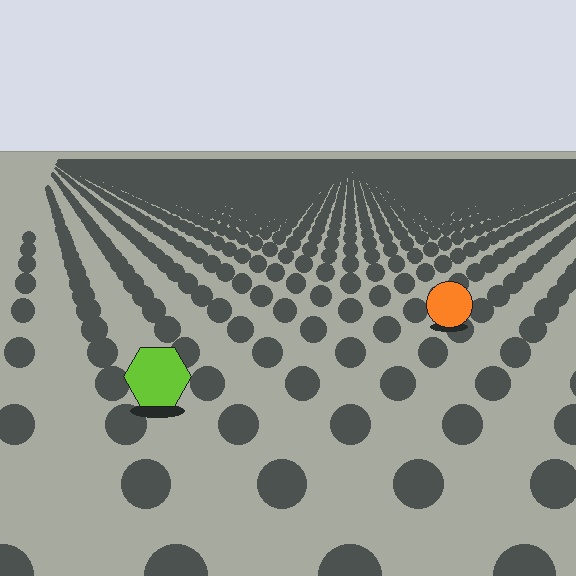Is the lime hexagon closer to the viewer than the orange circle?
Yes. The lime hexagon is closer — you can tell from the texture gradient: the ground texture is coarser near it.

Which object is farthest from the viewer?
The orange circle is farthest from the viewer. It appears smaller and the ground texture around it is denser.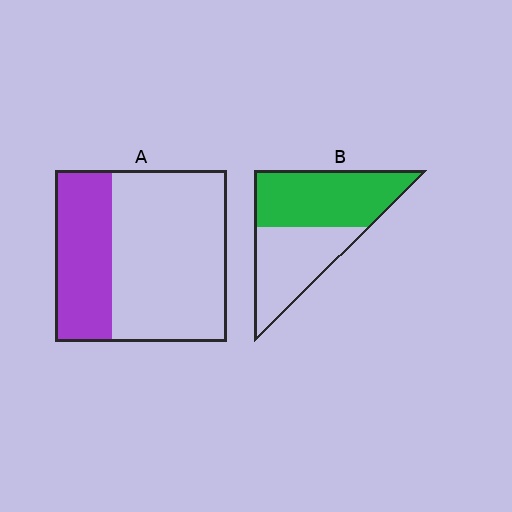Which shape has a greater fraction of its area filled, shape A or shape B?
Shape B.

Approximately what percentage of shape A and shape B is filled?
A is approximately 35% and B is approximately 55%.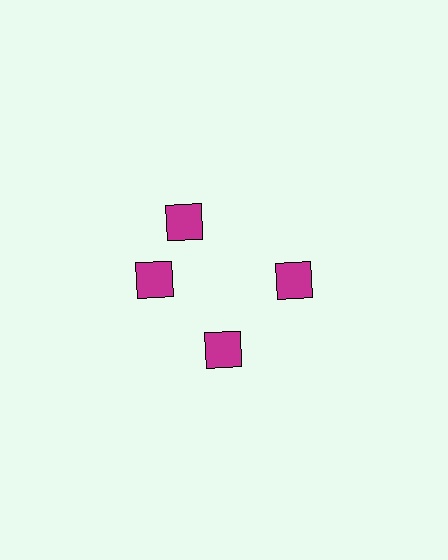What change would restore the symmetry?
The symmetry would be restored by rotating it back into even spacing with its neighbors so that all 4 squares sit at equal angles and equal distance from the center.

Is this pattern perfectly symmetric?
No. The 4 magenta squares are arranged in a ring, but one element near the 12 o'clock position is rotated out of alignment along the ring, breaking the 4-fold rotational symmetry.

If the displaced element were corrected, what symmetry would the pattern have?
It would have 4-fold rotational symmetry — the pattern would map onto itself every 90 degrees.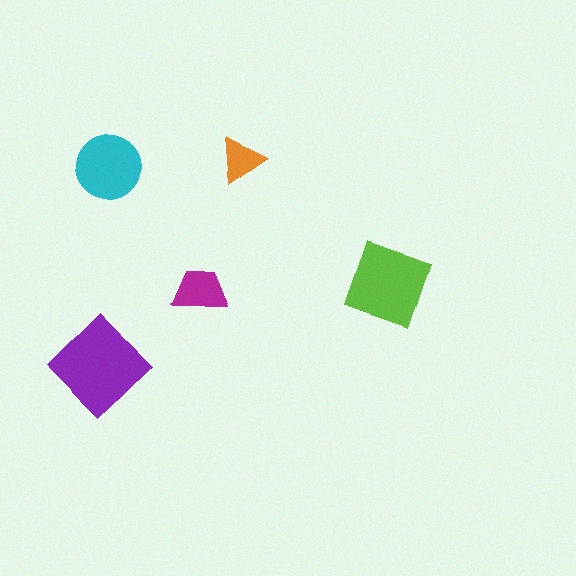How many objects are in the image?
There are 5 objects in the image.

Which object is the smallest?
The orange triangle.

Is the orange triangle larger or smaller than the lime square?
Smaller.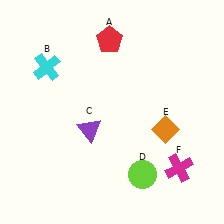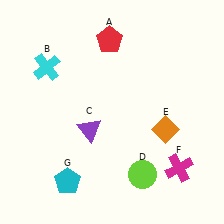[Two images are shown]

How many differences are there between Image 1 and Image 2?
There is 1 difference between the two images.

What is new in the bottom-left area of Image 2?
A cyan pentagon (G) was added in the bottom-left area of Image 2.